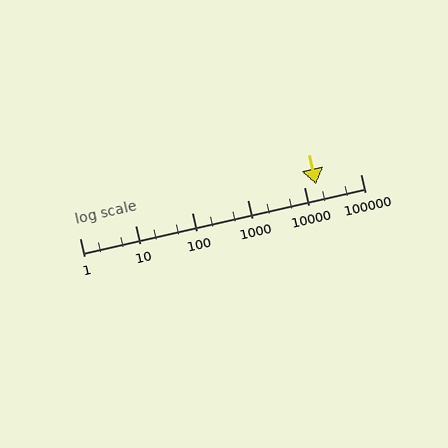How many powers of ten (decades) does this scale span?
The scale spans 5 decades, from 1 to 100000.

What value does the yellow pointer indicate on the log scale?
The pointer indicates approximately 16000.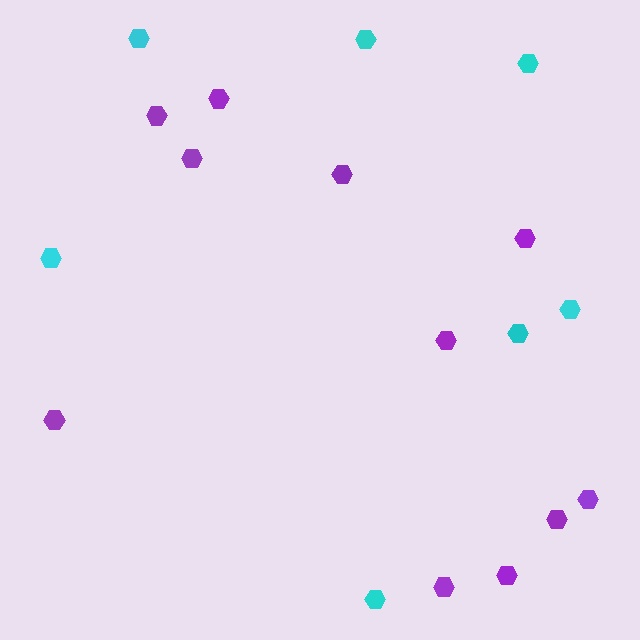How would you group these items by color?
There are 2 groups: one group of purple hexagons (11) and one group of cyan hexagons (7).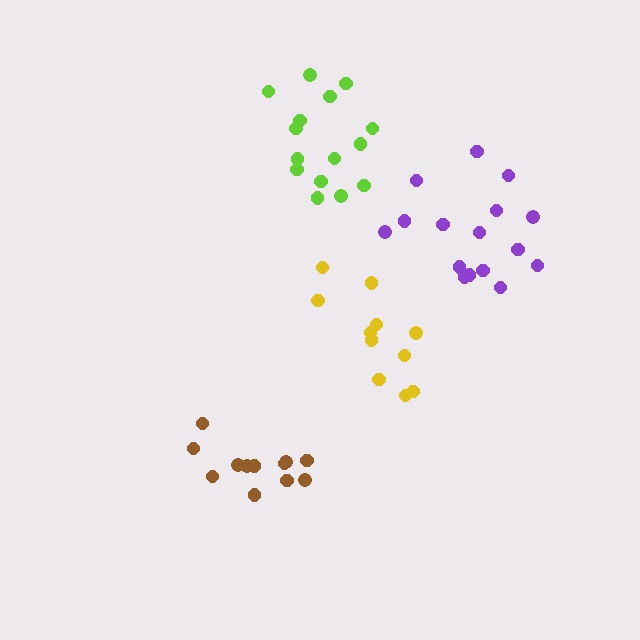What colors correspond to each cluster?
The clusters are colored: purple, yellow, brown, lime.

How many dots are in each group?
Group 1: 16 dots, Group 2: 11 dots, Group 3: 12 dots, Group 4: 15 dots (54 total).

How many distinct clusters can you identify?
There are 4 distinct clusters.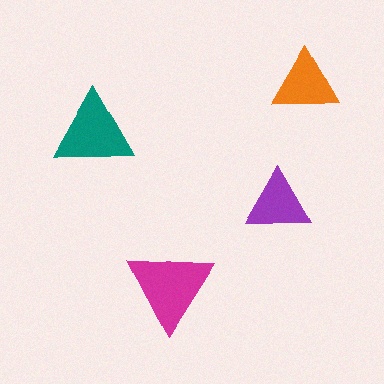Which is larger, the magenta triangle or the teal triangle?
The magenta one.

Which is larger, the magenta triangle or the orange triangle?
The magenta one.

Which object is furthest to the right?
The orange triangle is rightmost.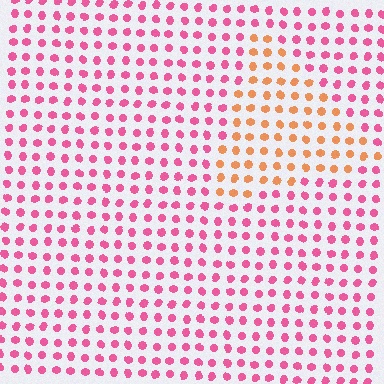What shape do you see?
I see a triangle.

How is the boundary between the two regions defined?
The boundary is defined purely by a slight shift in hue (about 51 degrees). Spacing, size, and orientation are identical on both sides.